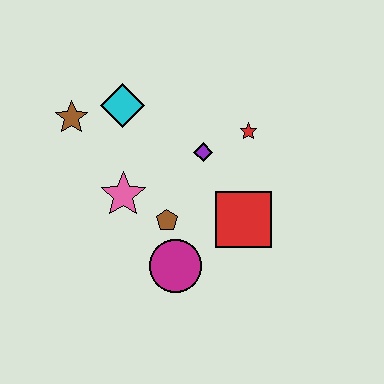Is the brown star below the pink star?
No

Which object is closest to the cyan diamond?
The brown star is closest to the cyan diamond.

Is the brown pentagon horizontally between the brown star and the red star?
Yes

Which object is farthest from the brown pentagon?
The brown star is farthest from the brown pentagon.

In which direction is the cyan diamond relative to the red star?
The cyan diamond is to the left of the red star.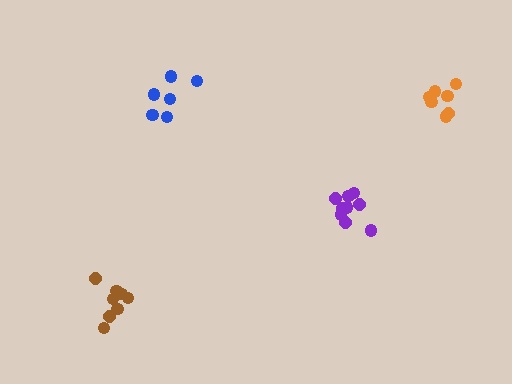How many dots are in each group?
Group 1: 9 dots, Group 2: 8 dots, Group 3: 7 dots, Group 4: 7 dots (31 total).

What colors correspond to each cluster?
The clusters are colored: purple, brown, orange, blue.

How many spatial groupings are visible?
There are 4 spatial groupings.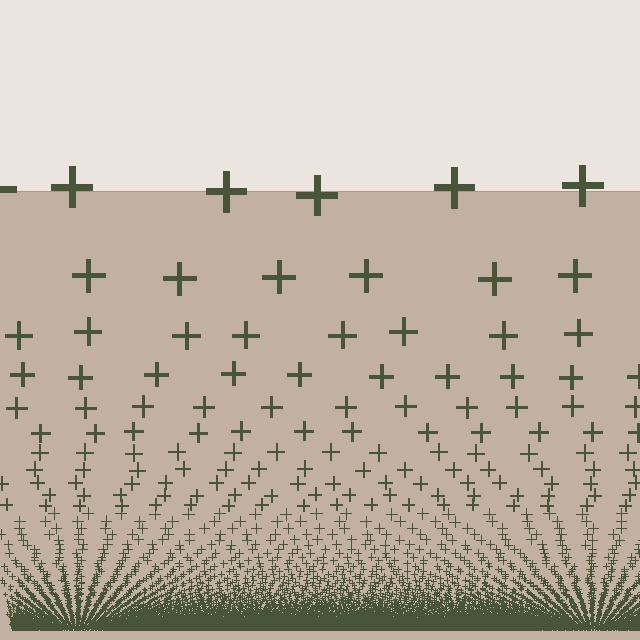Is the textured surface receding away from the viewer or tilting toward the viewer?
The surface appears to tilt toward the viewer. Texture elements get larger and sparser toward the top.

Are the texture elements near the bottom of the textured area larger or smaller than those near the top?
Smaller. The gradient is inverted — elements near the bottom are smaller and denser.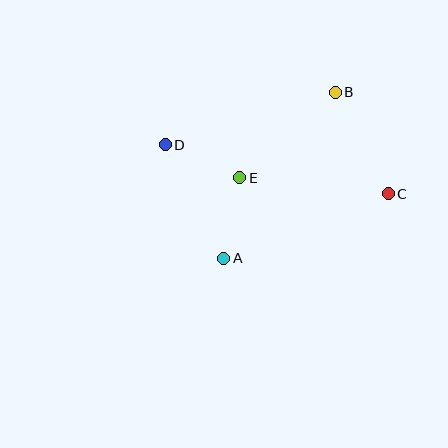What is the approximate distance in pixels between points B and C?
The distance between B and C is approximately 115 pixels.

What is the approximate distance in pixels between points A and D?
The distance between A and D is approximately 127 pixels.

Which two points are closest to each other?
Points D and E are closest to each other.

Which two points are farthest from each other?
Points C and D are farthest from each other.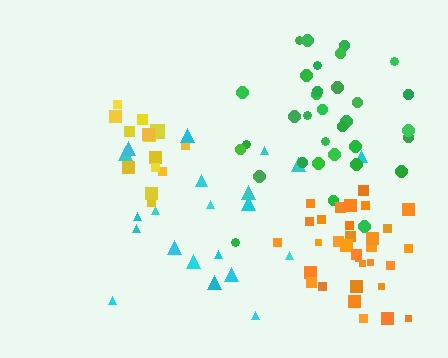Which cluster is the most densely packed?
Orange.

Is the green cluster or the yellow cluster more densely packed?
Yellow.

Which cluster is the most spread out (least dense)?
Cyan.